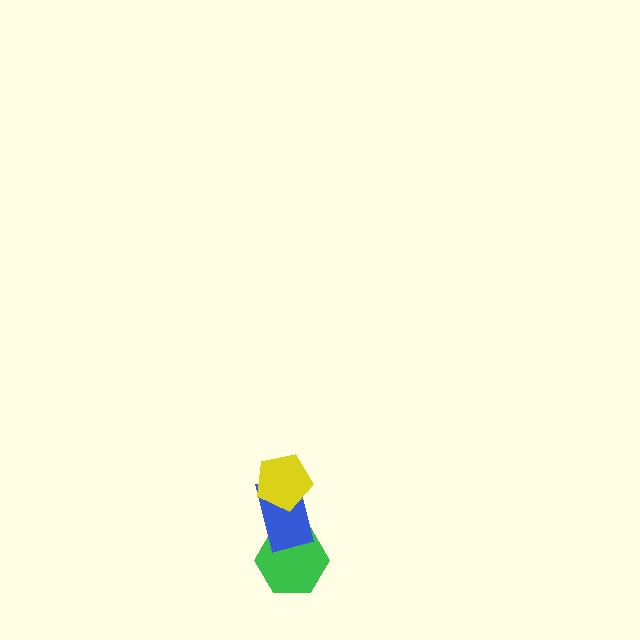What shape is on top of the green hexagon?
The blue rectangle is on top of the green hexagon.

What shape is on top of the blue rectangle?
The yellow pentagon is on top of the blue rectangle.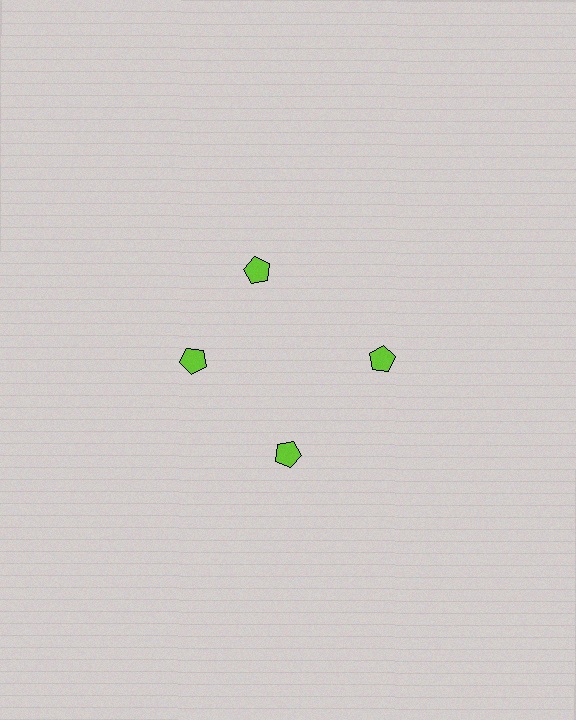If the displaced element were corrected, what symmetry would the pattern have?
It would have 4-fold rotational symmetry — the pattern would map onto itself every 90 degrees.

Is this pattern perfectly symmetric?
No. The 4 lime pentagons are arranged in a ring, but one element near the 12 o'clock position is rotated out of alignment along the ring, breaking the 4-fold rotational symmetry.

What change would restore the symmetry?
The symmetry would be restored by rotating it back into even spacing with its neighbors so that all 4 pentagons sit at equal angles and equal distance from the center.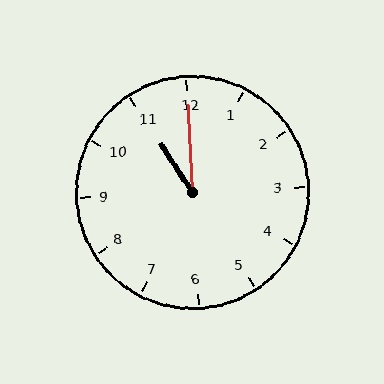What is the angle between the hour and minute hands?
Approximately 30 degrees.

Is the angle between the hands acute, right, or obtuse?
It is acute.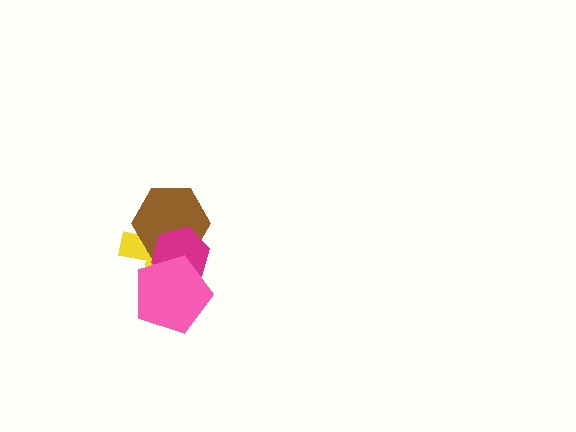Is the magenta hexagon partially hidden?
Yes, it is partially covered by another shape.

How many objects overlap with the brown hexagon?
3 objects overlap with the brown hexagon.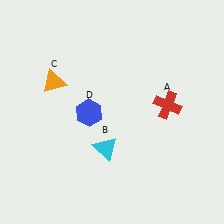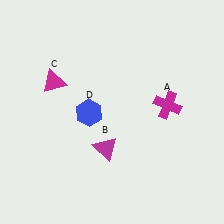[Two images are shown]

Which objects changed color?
A changed from red to magenta. B changed from cyan to magenta. C changed from orange to magenta.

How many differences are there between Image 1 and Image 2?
There are 3 differences between the two images.